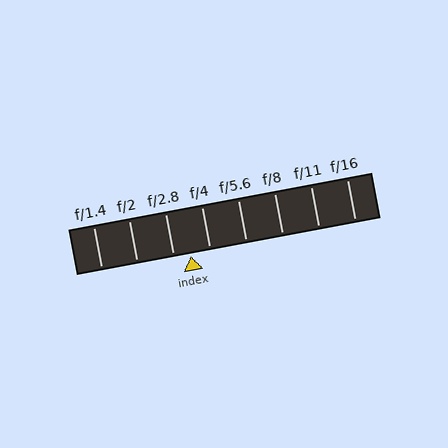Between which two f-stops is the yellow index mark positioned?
The index mark is between f/2.8 and f/4.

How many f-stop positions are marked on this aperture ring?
There are 8 f-stop positions marked.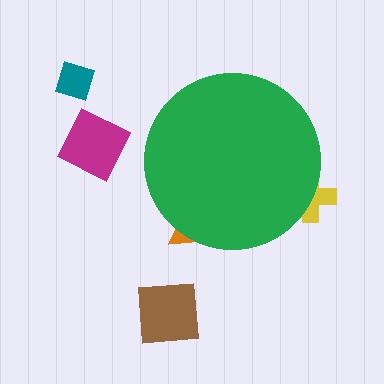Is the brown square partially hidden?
No, the brown square is fully visible.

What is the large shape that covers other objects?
A green circle.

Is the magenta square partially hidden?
No, the magenta square is fully visible.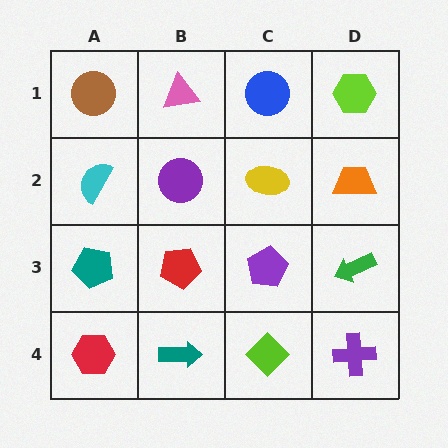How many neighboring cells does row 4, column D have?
2.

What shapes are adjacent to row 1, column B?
A purple circle (row 2, column B), a brown circle (row 1, column A), a blue circle (row 1, column C).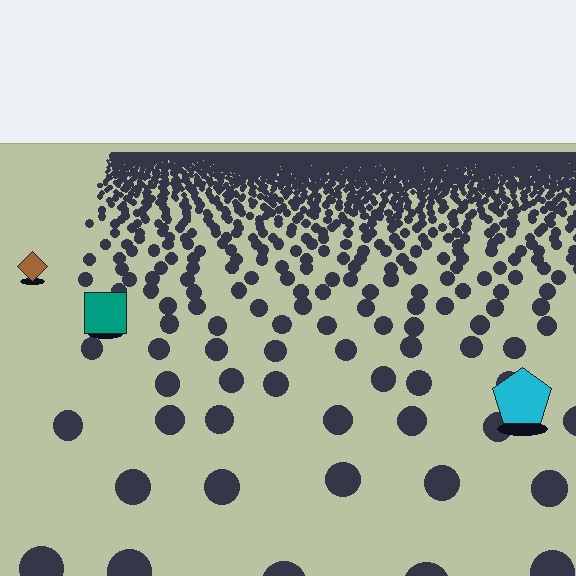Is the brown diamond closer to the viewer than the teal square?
No. The teal square is closer — you can tell from the texture gradient: the ground texture is coarser near it.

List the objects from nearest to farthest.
From nearest to farthest: the cyan pentagon, the teal square, the brown diamond.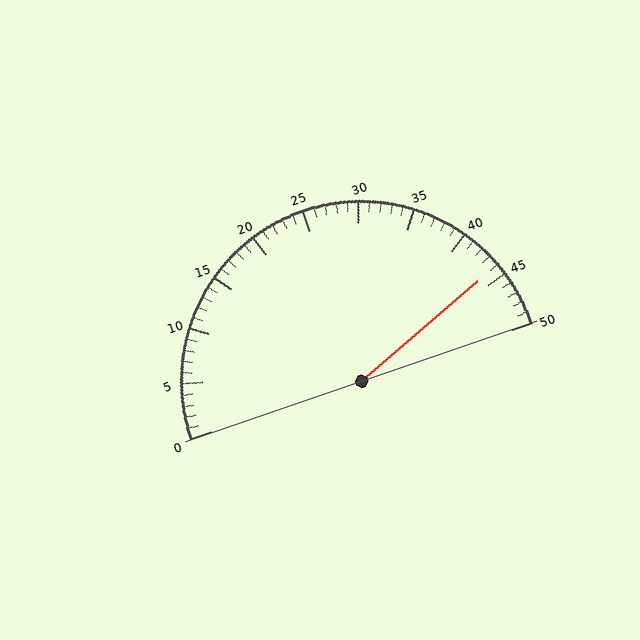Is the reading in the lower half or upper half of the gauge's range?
The reading is in the upper half of the range (0 to 50).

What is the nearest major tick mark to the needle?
The nearest major tick mark is 45.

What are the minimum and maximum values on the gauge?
The gauge ranges from 0 to 50.